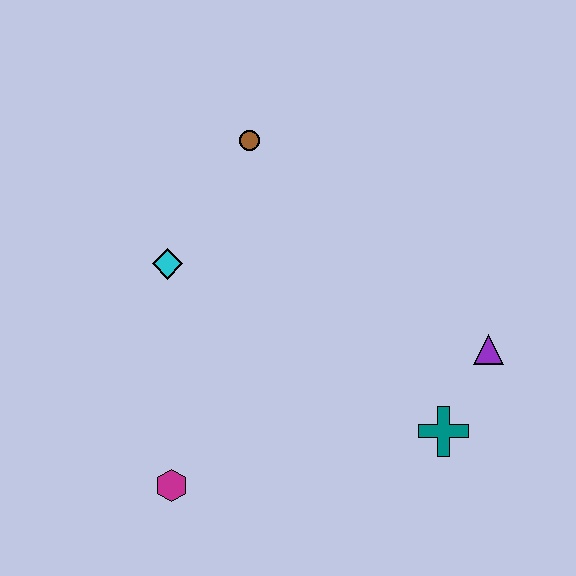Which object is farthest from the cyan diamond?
The purple triangle is farthest from the cyan diamond.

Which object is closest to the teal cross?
The purple triangle is closest to the teal cross.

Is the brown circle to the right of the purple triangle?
No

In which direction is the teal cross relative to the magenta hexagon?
The teal cross is to the right of the magenta hexagon.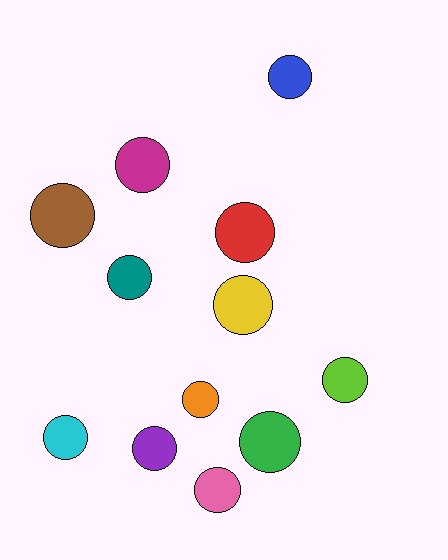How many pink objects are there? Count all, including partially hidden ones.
There is 1 pink object.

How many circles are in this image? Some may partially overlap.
There are 12 circles.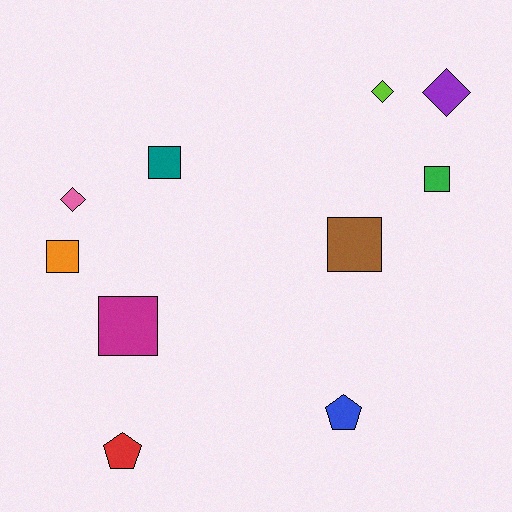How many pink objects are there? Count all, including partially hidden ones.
There is 1 pink object.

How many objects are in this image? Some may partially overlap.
There are 10 objects.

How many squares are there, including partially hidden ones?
There are 5 squares.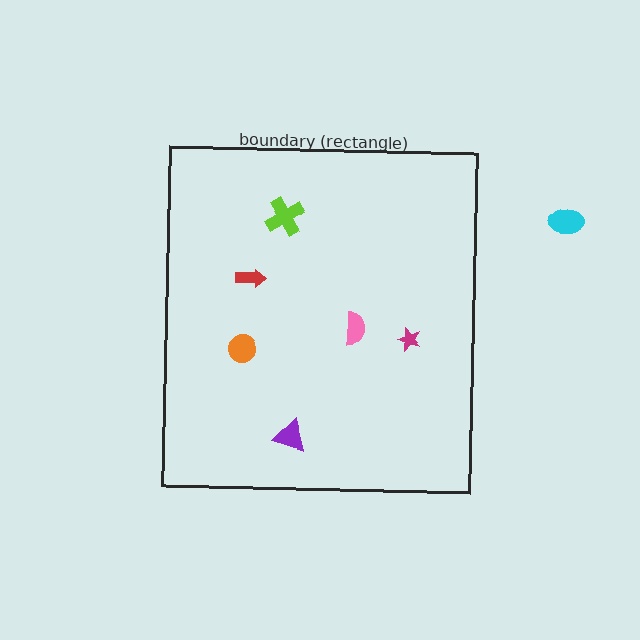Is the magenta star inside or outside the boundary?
Inside.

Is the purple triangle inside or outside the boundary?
Inside.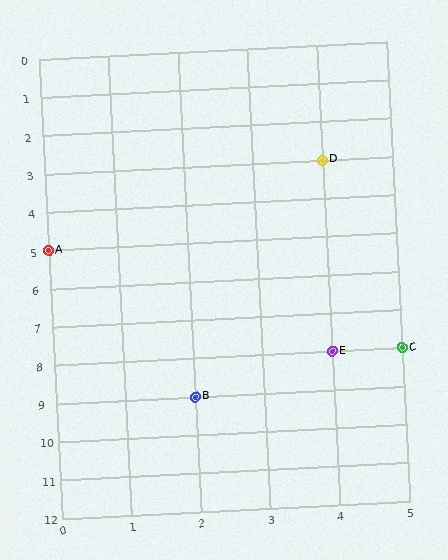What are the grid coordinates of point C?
Point C is at grid coordinates (5, 8).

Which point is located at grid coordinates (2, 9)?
Point B is at (2, 9).